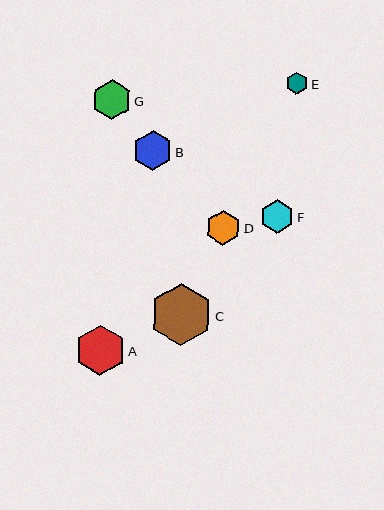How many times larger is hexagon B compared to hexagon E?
Hexagon B is approximately 1.8 times the size of hexagon E.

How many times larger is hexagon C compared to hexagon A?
Hexagon C is approximately 1.2 times the size of hexagon A.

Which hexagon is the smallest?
Hexagon E is the smallest with a size of approximately 22 pixels.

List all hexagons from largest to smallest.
From largest to smallest: C, A, B, G, D, F, E.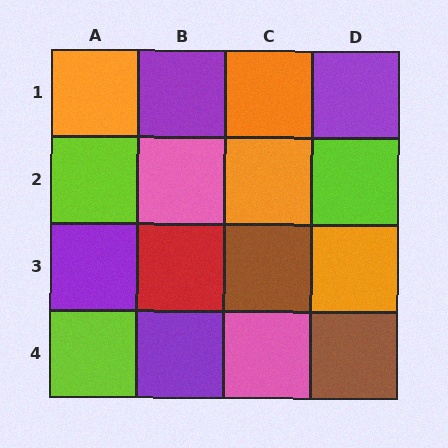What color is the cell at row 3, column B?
Red.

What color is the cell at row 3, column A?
Purple.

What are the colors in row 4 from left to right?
Lime, purple, pink, brown.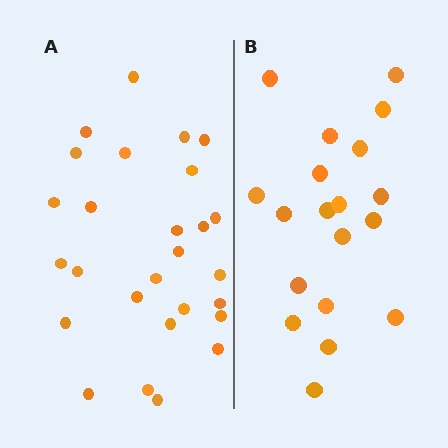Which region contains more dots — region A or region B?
Region A (the left region) has more dots.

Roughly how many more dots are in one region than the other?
Region A has roughly 8 or so more dots than region B.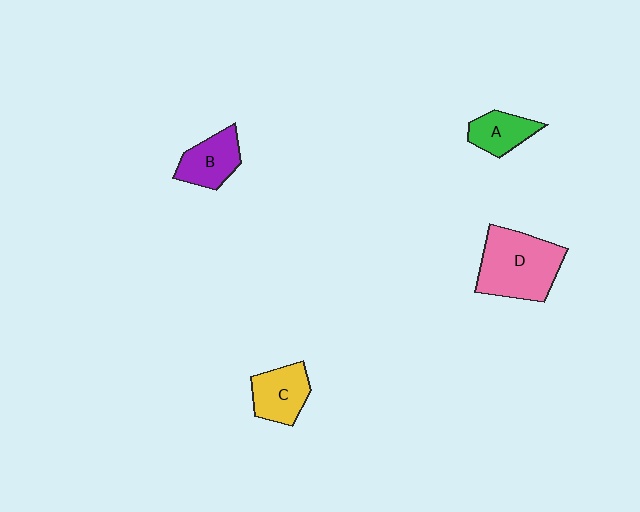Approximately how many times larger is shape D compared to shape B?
Approximately 1.9 times.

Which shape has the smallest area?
Shape A (green).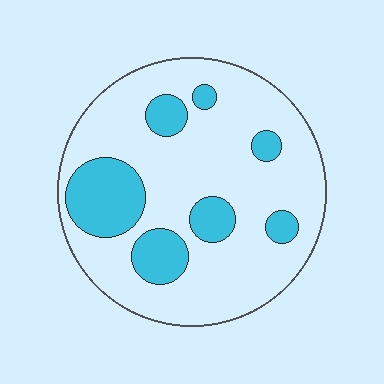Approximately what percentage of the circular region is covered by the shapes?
Approximately 25%.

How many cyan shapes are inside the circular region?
7.